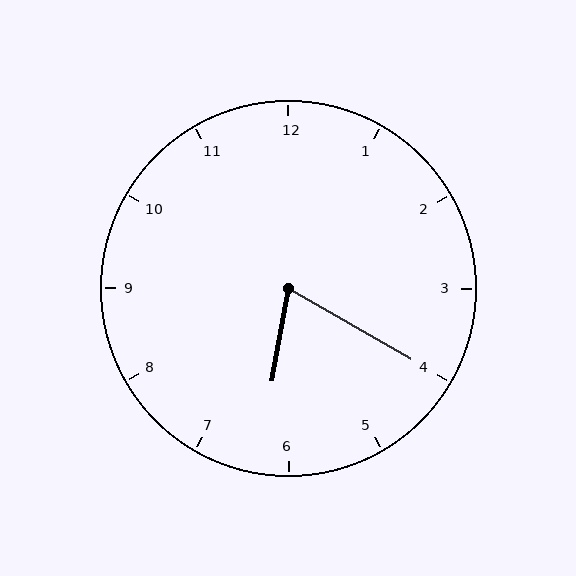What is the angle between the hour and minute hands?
Approximately 70 degrees.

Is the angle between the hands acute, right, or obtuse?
It is acute.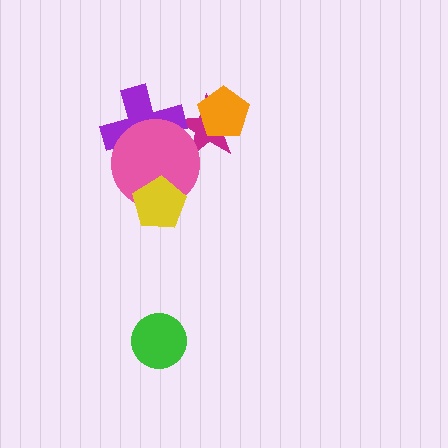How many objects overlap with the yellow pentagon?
1 object overlaps with the yellow pentagon.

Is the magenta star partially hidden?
Yes, it is partially covered by another shape.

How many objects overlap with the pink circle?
3 objects overlap with the pink circle.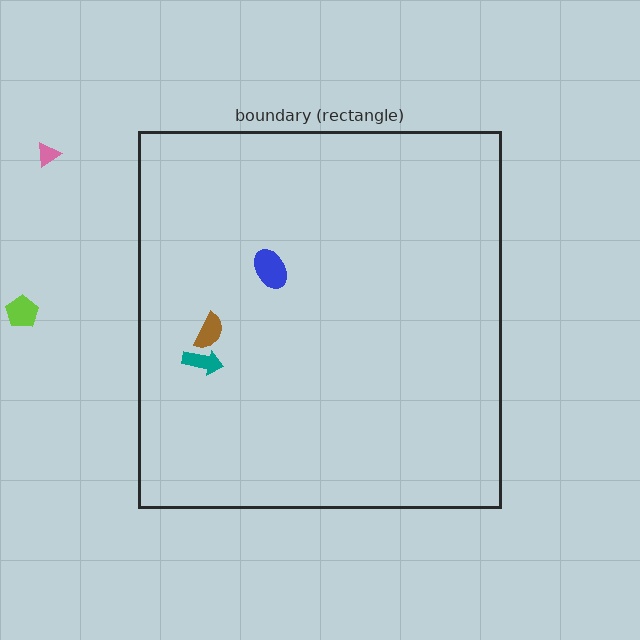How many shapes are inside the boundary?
3 inside, 2 outside.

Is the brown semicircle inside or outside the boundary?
Inside.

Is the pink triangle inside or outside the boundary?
Outside.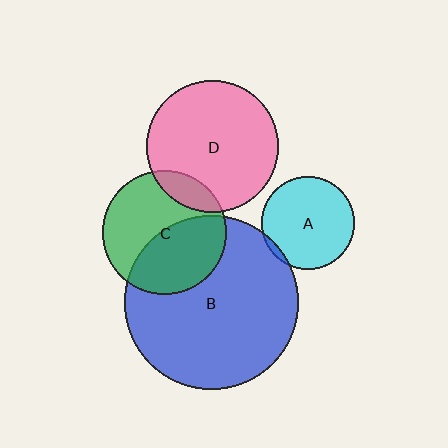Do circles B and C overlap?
Yes.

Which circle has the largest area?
Circle B (blue).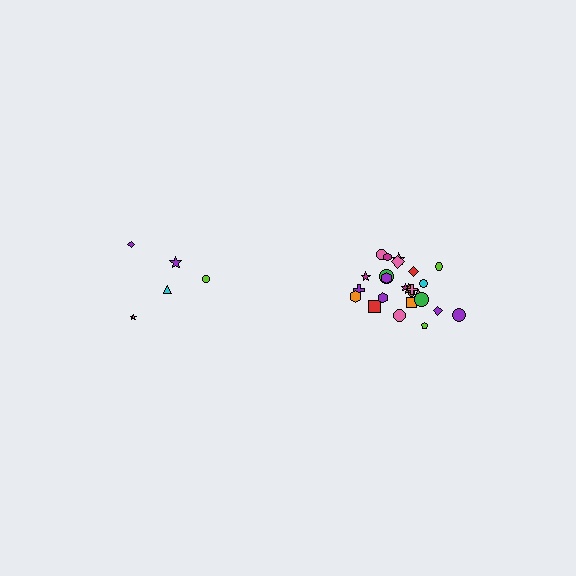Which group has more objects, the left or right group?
The right group.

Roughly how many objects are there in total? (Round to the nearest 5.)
Roughly 30 objects in total.